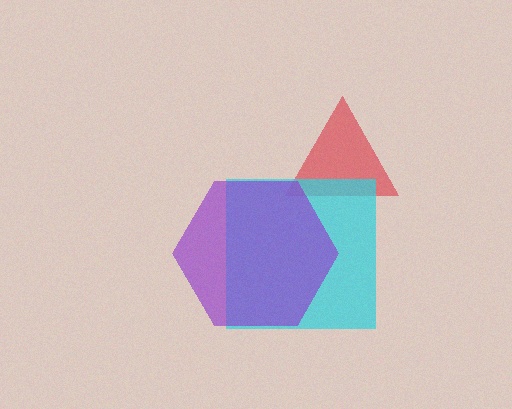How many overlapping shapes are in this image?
There are 3 overlapping shapes in the image.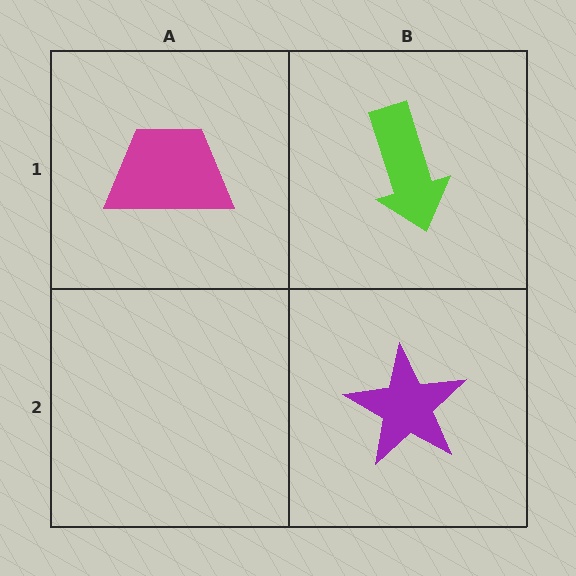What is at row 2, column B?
A purple star.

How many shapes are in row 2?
1 shape.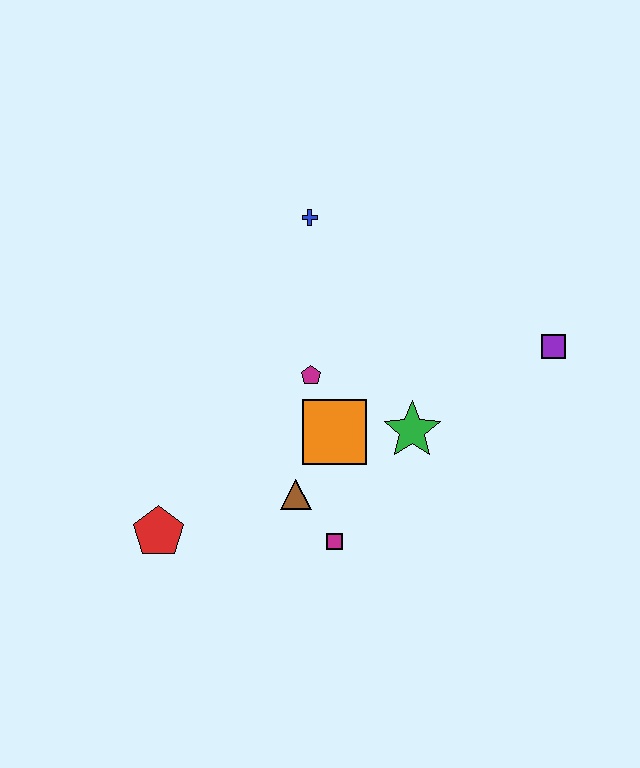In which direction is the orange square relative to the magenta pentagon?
The orange square is below the magenta pentagon.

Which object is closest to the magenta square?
The brown triangle is closest to the magenta square.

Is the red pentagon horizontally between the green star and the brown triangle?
No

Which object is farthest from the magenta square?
The blue cross is farthest from the magenta square.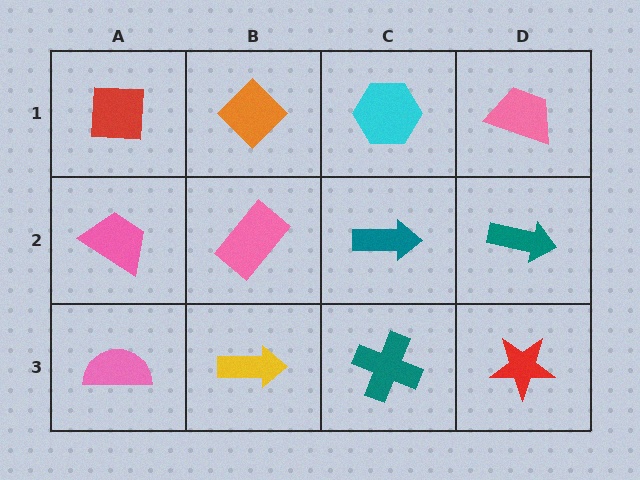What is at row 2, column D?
A teal arrow.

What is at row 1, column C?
A cyan hexagon.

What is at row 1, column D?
A pink trapezoid.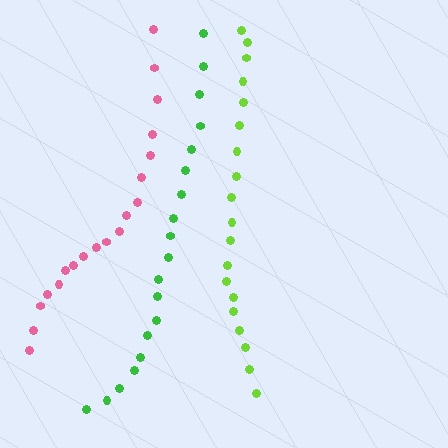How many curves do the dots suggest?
There are 3 distinct paths.